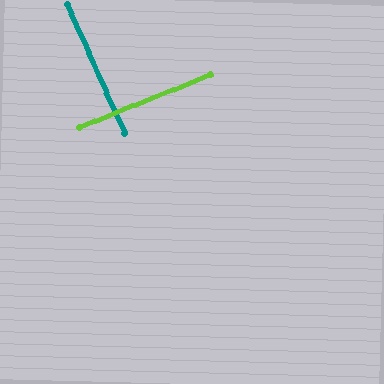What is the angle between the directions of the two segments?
Approximately 88 degrees.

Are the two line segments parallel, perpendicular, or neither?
Perpendicular — they meet at approximately 88°.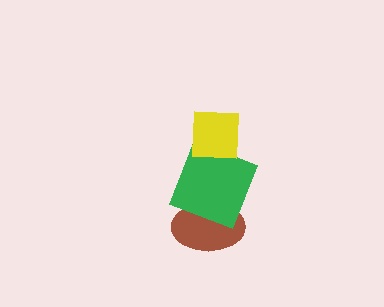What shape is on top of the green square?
The yellow square is on top of the green square.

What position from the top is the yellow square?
The yellow square is 1st from the top.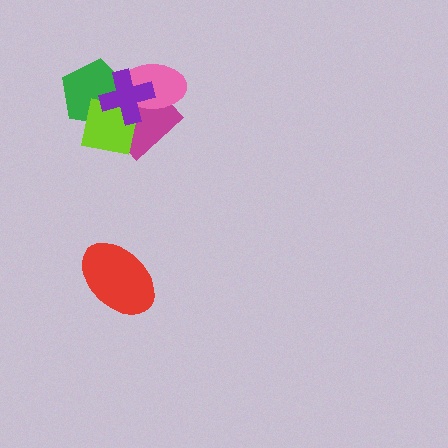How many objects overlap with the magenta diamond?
4 objects overlap with the magenta diamond.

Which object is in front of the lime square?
The purple cross is in front of the lime square.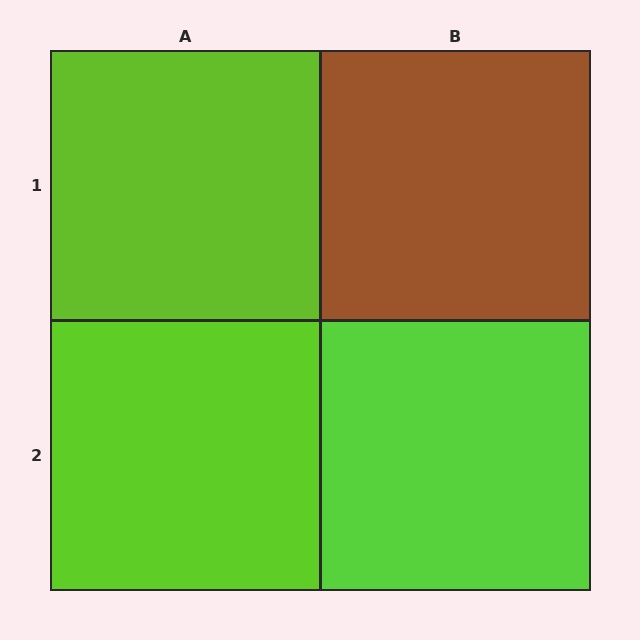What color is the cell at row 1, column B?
Brown.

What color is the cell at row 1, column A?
Lime.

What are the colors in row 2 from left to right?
Lime, lime.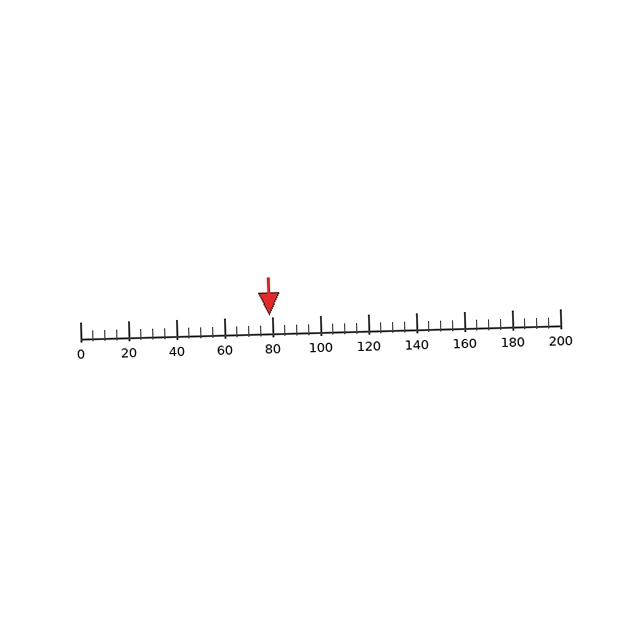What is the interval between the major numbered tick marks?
The major tick marks are spaced 20 units apart.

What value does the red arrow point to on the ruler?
The red arrow points to approximately 79.